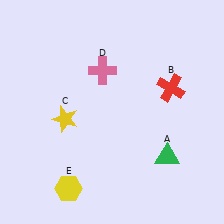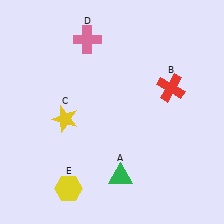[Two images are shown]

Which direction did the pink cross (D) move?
The pink cross (D) moved up.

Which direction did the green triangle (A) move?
The green triangle (A) moved left.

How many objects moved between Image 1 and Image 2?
2 objects moved between the two images.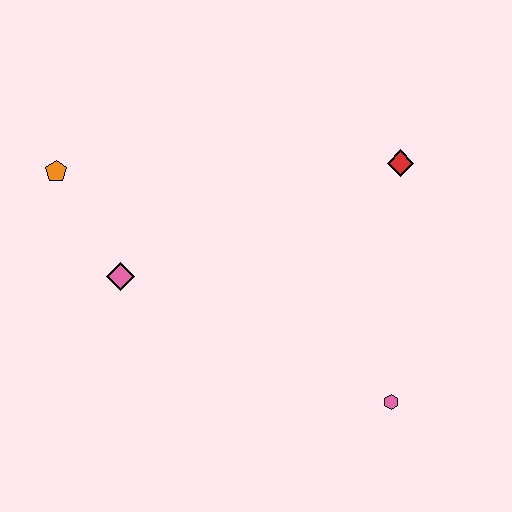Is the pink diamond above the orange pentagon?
No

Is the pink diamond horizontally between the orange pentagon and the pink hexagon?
Yes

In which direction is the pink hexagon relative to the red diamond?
The pink hexagon is below the red diamond.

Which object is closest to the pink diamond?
The orange pentagon is closest to the pink diamond.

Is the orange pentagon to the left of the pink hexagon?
Yes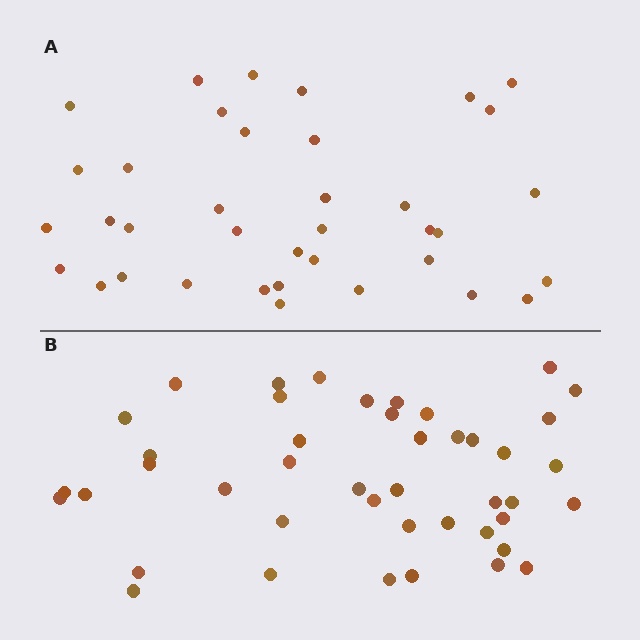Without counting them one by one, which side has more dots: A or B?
Region B (the bottom region) has more dots.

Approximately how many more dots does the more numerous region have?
Region B has roughly 8 or so more dots than region A.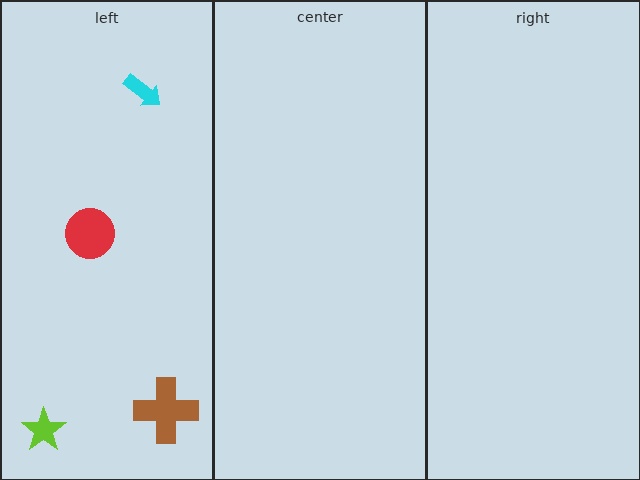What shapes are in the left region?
The cyan arrow, the red circle, the brown cross, the lime star.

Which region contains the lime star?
The left region.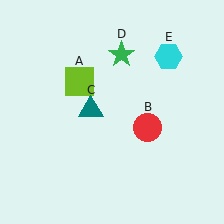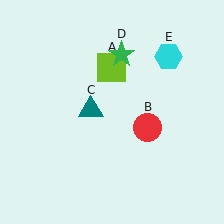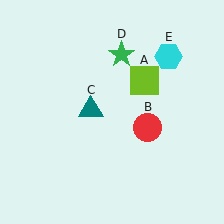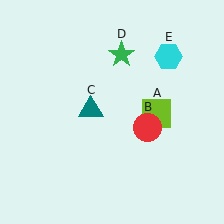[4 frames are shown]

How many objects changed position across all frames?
1 object changed position: lime square (object A).